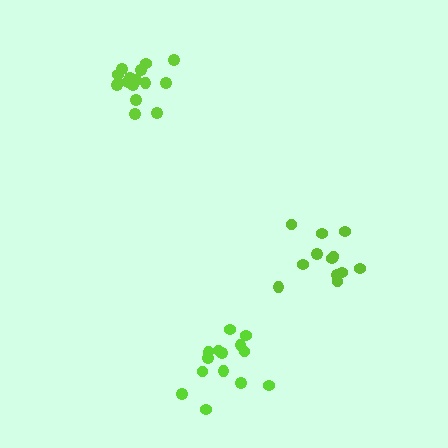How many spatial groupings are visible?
There are 3 spatial groupings.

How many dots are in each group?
Group 1: 16 dots, Group 2: 14 dots, Group 3: 12 dots (42 total).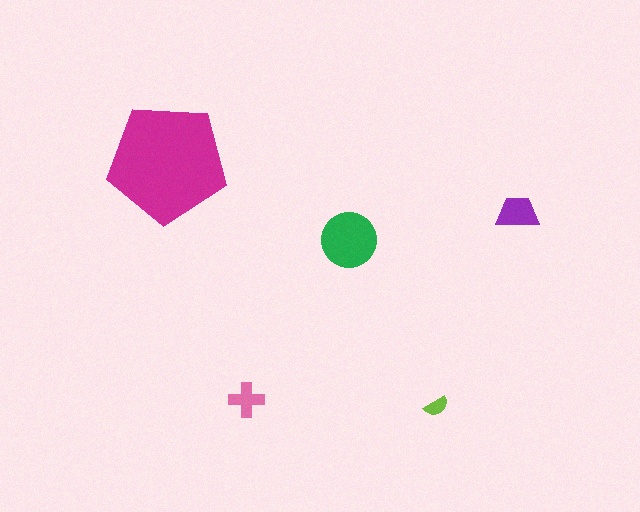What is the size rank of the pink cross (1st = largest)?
4th.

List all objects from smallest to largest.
The lime semicircle, the pink cross, the purple trapezoid, the green circle, the magenta pentagon.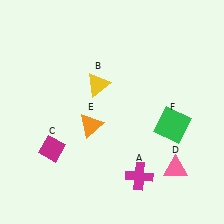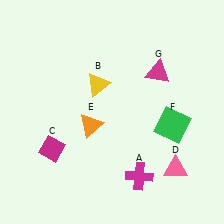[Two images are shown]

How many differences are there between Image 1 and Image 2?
There is 1 difference between the two images.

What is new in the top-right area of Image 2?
A magenta triangle (G) was added in the top-right area of Image 2.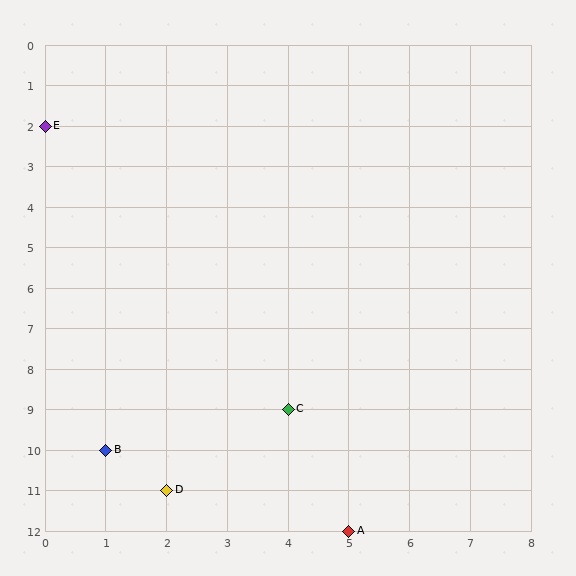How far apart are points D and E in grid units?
Points D and E are 2 columns and 9 rows apart (about 9.2 grid units diagonally).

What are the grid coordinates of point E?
Point E is at grid coordinates (0, 2).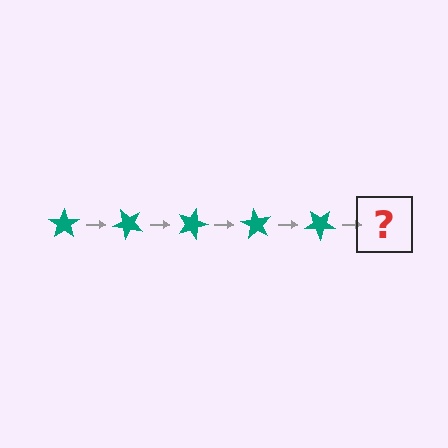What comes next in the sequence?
The next element should be a teal star rotated 225 degrees.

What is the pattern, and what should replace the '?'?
The pattern is that the star rotates 45 degrees each step. The '?' should be a teal star rotated 225 degrees.